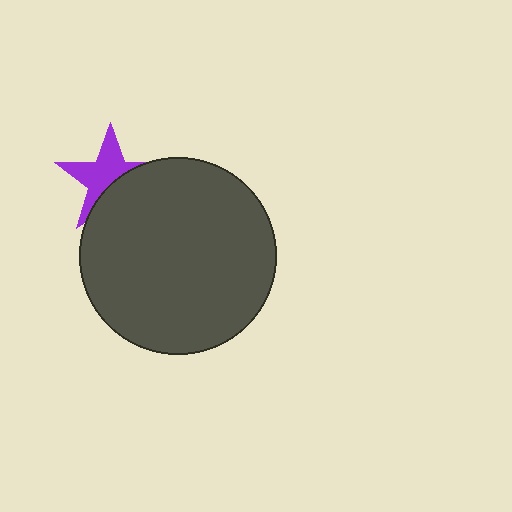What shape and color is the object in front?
The object in front is a dark gray circle.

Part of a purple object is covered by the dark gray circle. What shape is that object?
It is a star.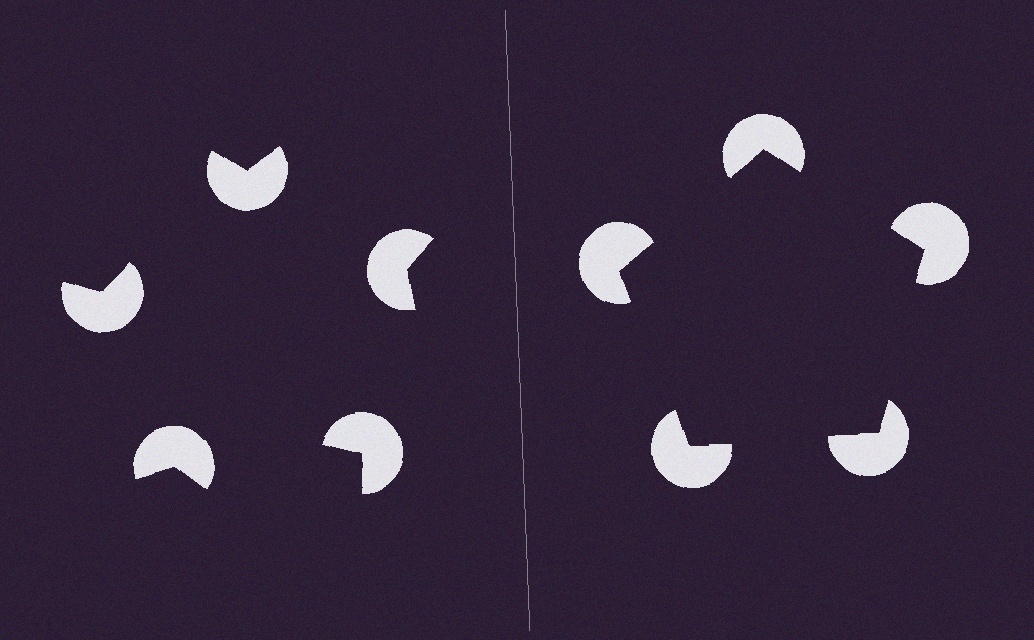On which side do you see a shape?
An illusory pentagon appears on the right side. On the left side the wedge cuts are rotated, so no coherent shape forms.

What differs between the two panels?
The pac-man discs are positioned identically on both sides; only the wedge orientations differ. On the right they align to a pentagon; on the left they are misaligned.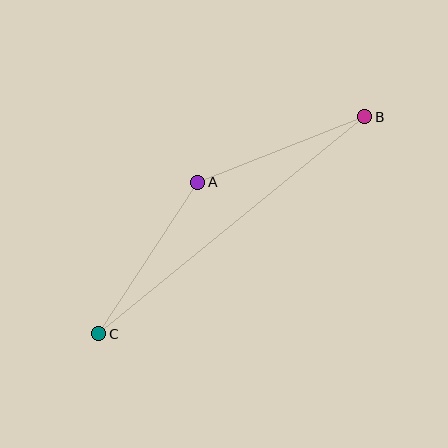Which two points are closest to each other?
Points A and B are closest to each other.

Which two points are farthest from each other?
Points B and C are farthest from each other.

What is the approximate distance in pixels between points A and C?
The distance between A and C is approximately 181 pixels.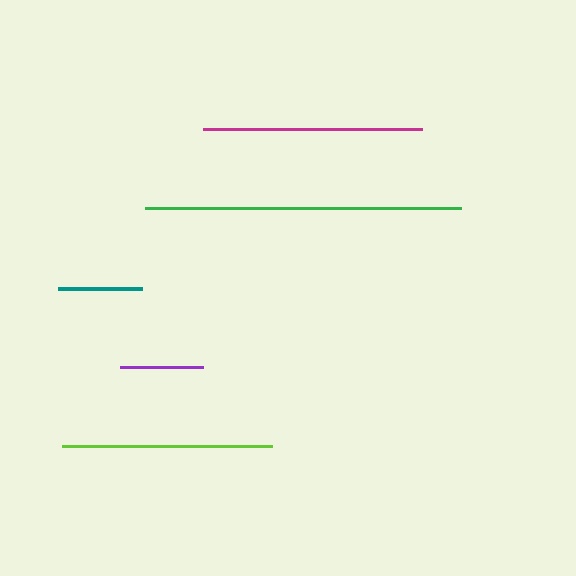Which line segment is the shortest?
The purple line is the shortest at approximately 83 pixels.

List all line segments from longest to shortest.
From longest to shortest: green, magenta, lime, teal, purple.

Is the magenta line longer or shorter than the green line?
The green line is longer than the magenta line.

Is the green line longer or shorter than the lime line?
The green line is longer than the lime line.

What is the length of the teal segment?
The teal segment is approximately 83 pixels long.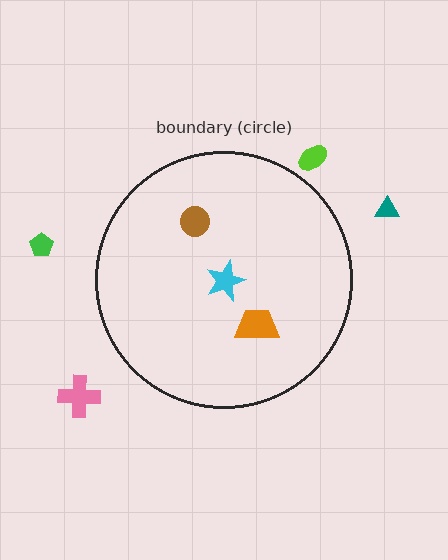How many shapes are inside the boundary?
3 inside, 4 outside.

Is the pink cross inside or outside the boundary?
Outside.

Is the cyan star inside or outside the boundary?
Inside.